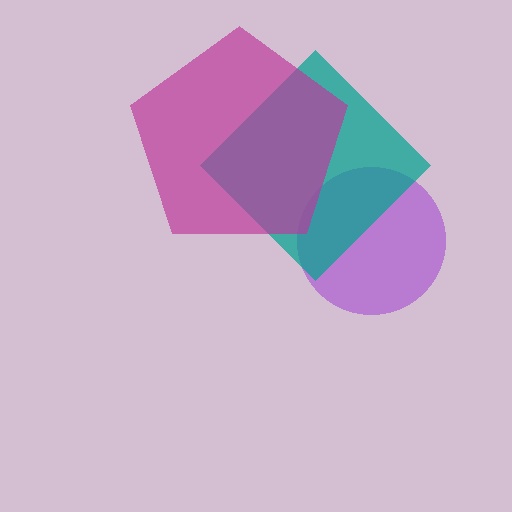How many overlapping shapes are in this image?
There are 3 overlapping shapes in the image.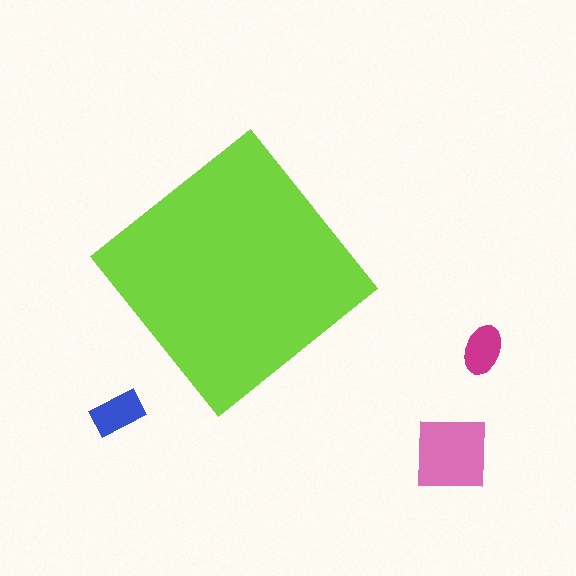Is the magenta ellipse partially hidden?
No, the magenta ellipse is fully visible.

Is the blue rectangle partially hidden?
No, the blue rectangle is fully visible.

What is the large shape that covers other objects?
A lime diamond.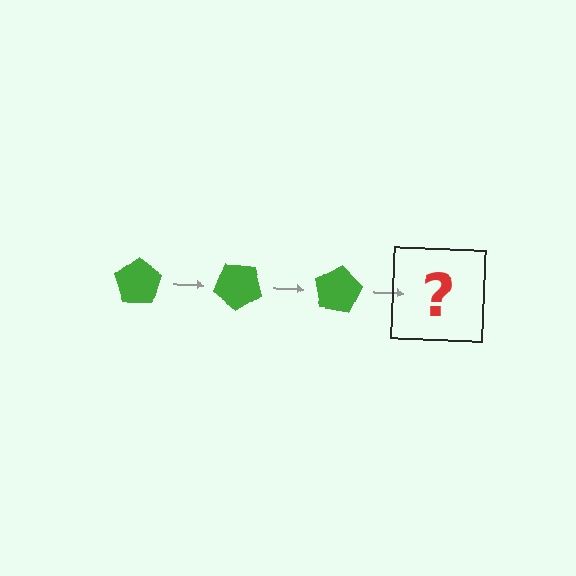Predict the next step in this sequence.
The next step is a green pentagon rotated 120 degrees.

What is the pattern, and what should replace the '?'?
The pattern is that the pentagon rotates 40 degrees each step. The '?' should be a green pentagon rotated 120 degrees.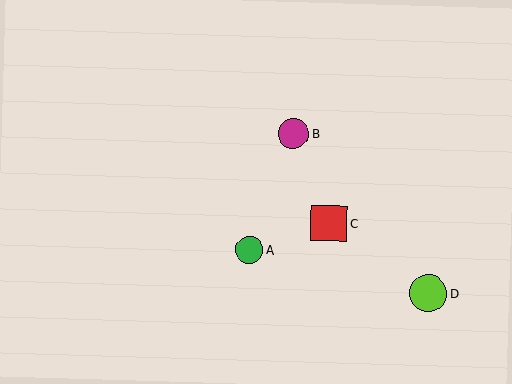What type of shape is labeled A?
Shape A is a green circle.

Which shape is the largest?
The lime circle (labeled D) is the largest.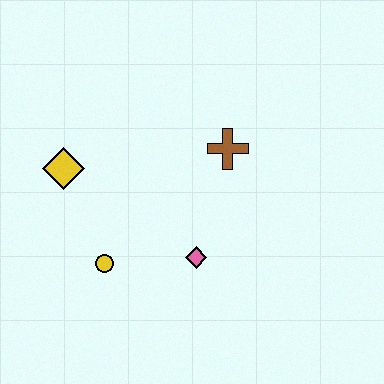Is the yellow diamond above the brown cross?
No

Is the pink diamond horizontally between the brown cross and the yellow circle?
Yes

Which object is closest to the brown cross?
The pink diamond is closest to the brown cross.